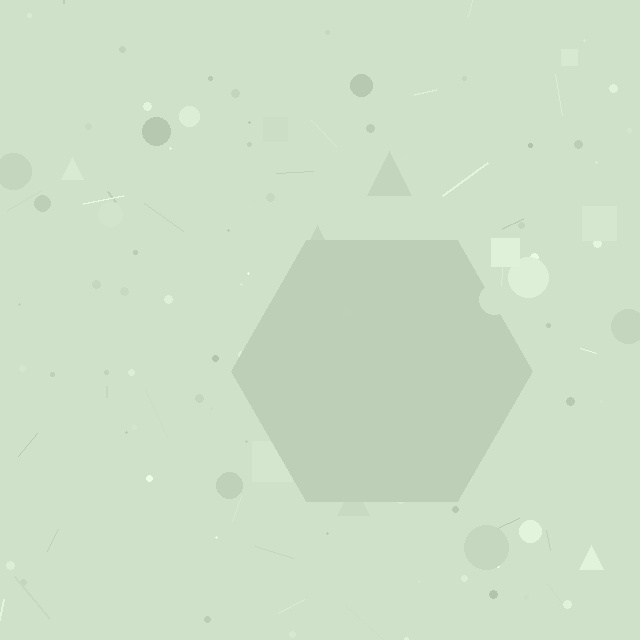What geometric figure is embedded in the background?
A hexagon is embedded in the background.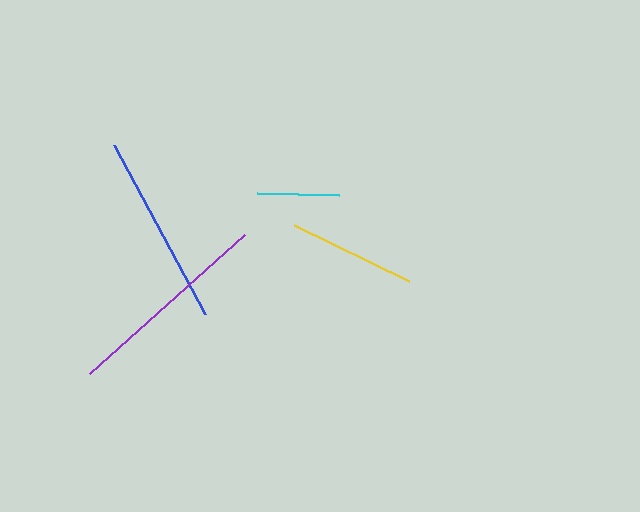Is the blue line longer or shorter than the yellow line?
The blue line is longer than the yellow line.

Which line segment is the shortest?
The cyan line is the shortest at approximately 82 pixels.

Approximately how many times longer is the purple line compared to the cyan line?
The purple line is approximately 2.5 times the length of the cyan line.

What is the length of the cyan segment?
The cyan segment is approximately 82 pixels long.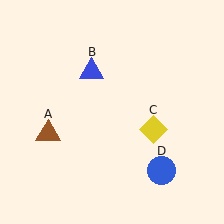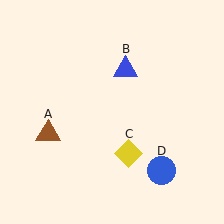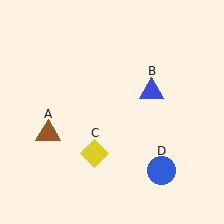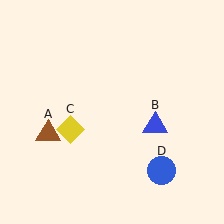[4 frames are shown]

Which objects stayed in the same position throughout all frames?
Brown triangle (object A) and blue circle (object D) remained stationary.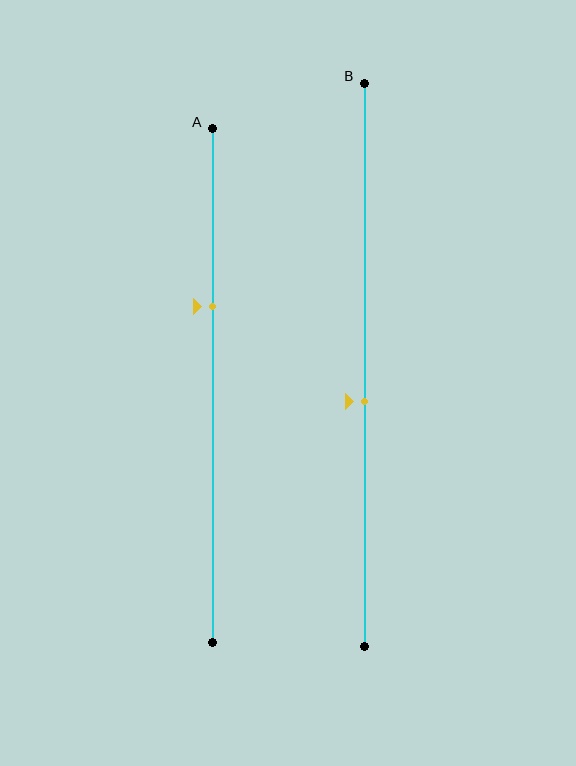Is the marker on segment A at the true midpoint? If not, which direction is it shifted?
No, the marker on segment A is shifted upward by about 15% of the segment length.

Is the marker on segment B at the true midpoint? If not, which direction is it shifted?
No, the marker on segment B is shifted downward by about 6% of the segment length.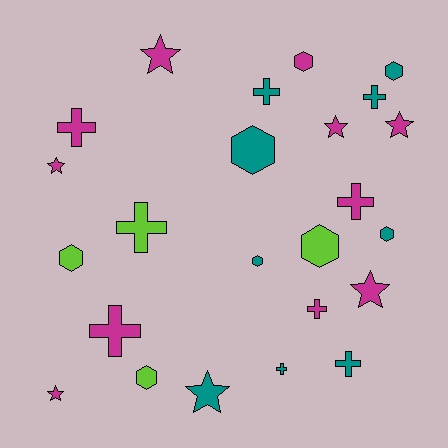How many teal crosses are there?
There are 4 teal crosses.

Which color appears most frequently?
Magenta, with 11 objects.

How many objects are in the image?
There are 24 objects.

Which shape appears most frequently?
Cross, with 9 objects.